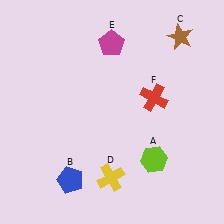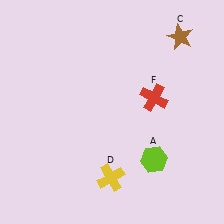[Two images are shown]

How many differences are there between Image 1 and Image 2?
There are 2 differences between the two images.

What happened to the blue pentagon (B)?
The blue pentagon (B) was removed in Image 2. It was in the bottom-left area of Image 1.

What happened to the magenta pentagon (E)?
The magenta pentagon (E) was removed in Image 2. It was in the top-left area of Image 1.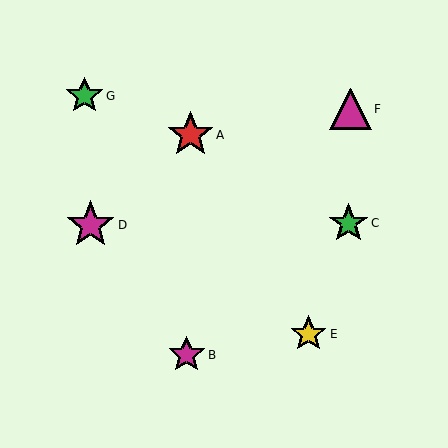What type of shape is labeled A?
Shape A is a red star.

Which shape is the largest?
The magenta star (labeled D) is the largest.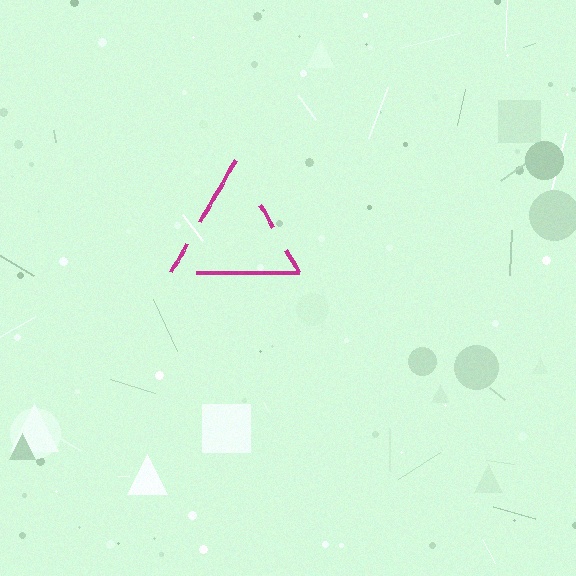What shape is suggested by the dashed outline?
The dashed outline suggests a triangle.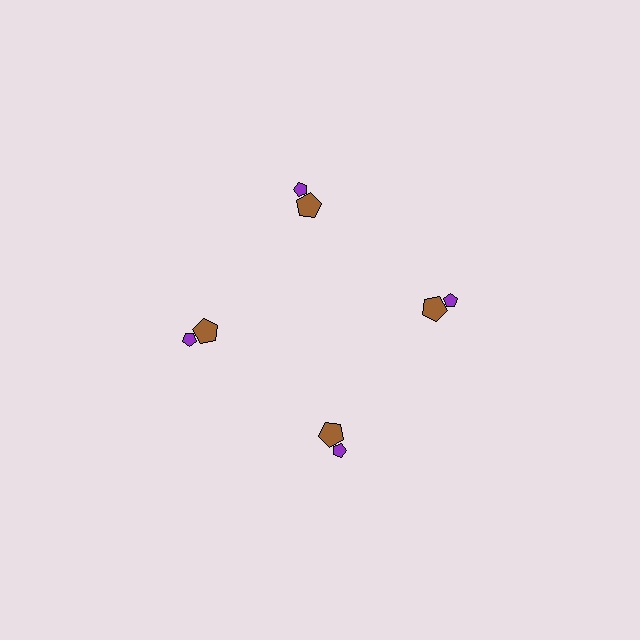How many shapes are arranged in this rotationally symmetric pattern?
There are 8 shapes, arranged in 4 groups of 2.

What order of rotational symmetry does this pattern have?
This pattern has 4-fold rotational symmetry.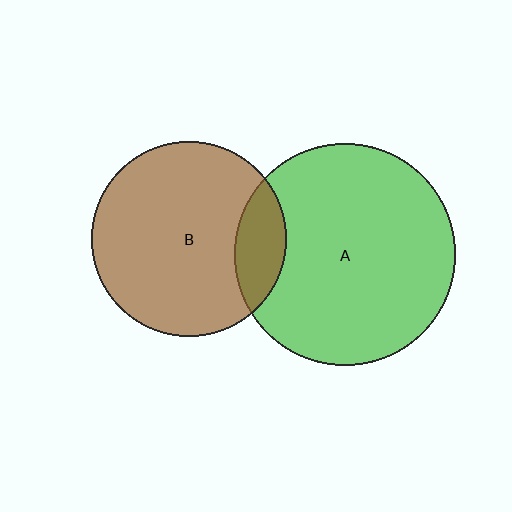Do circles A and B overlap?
Yes.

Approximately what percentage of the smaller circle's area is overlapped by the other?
Approximately 15%.